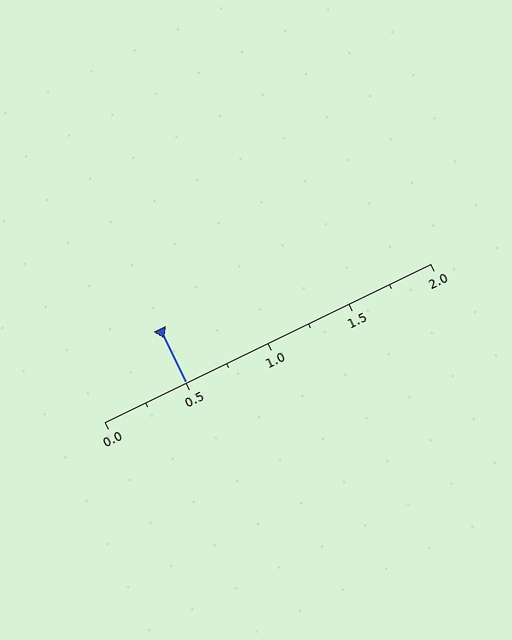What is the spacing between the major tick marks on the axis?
The major ticks are spaced 0.5 apart.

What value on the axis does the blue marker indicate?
The marker indicates approximately 0.5.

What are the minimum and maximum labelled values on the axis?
The axis runs from 0.0 to 2.0.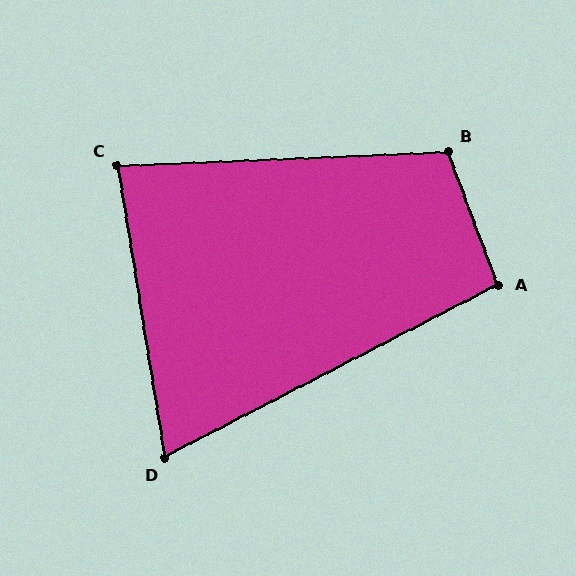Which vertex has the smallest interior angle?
D, at approximately 72 degrees.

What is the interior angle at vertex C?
Approximately 83 degrees (acute).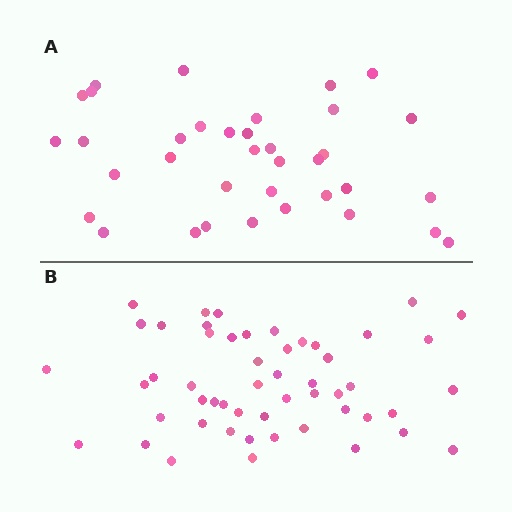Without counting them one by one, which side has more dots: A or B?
Region B (the bottom region) has more dots.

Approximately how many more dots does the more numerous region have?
Region B has approximately 15 more dots than region A.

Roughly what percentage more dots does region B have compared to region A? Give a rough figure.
About 45% more.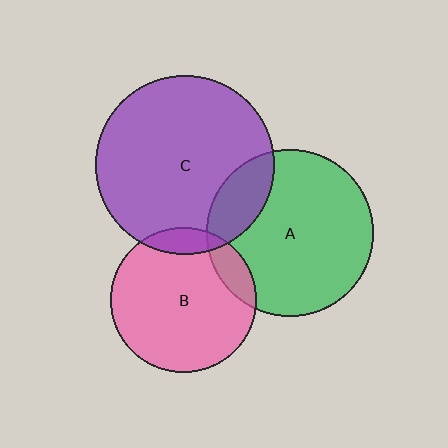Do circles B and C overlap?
Yes.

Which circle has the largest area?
Circle C (purple).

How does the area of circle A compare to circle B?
Approximately 1.3 times.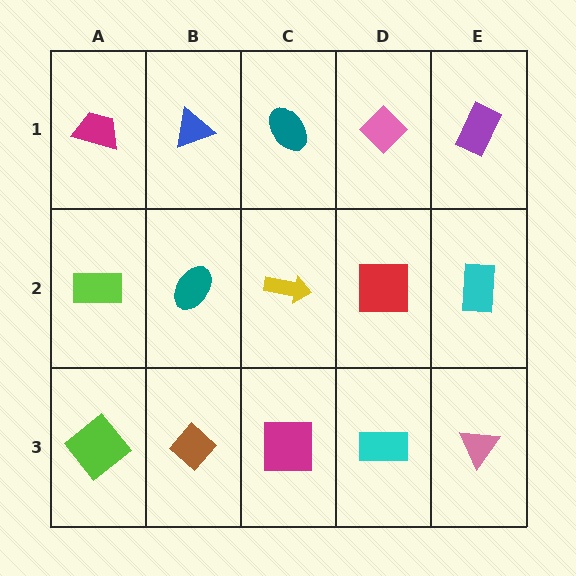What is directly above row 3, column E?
A cyan rectangle.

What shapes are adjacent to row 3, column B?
A teal ellipse (row 2, column B), a lime diamond (row 3, column A), a magenta square (row 3, column C).